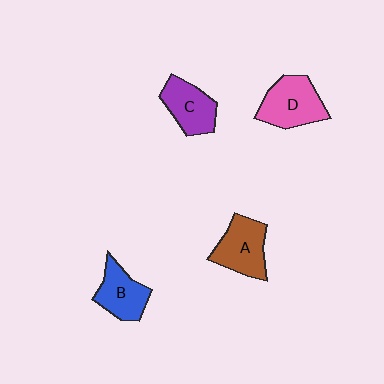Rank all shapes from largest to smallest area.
From largest to smallest: D (pink), A (brown), C (purple), B (blue).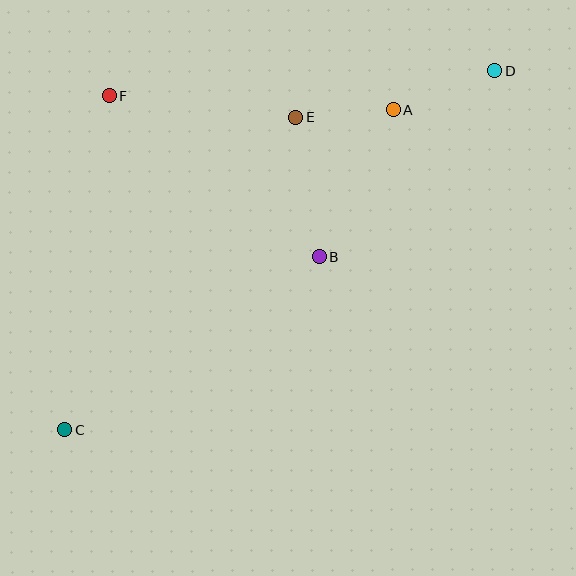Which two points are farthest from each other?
Points C and D are farthest from each other.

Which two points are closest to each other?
Points A and E are closest to each other.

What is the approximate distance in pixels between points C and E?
The distance between C and E is approximately 389 pixels.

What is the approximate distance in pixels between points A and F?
The distance between A and F is approximately 284 pixels.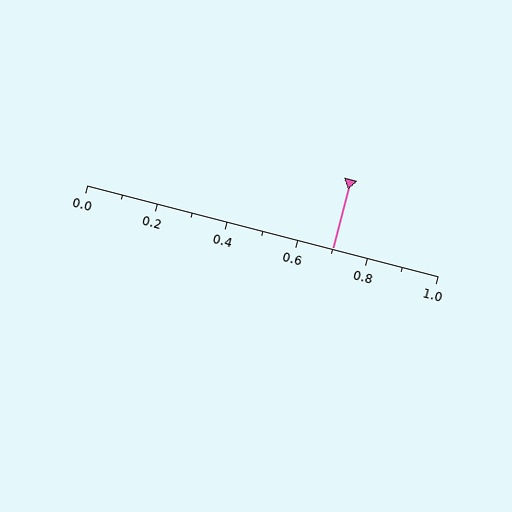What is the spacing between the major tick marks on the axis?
The major ticks are spaced 0.2 apart.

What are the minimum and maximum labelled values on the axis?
The axis runs from 0.0 to 1.0.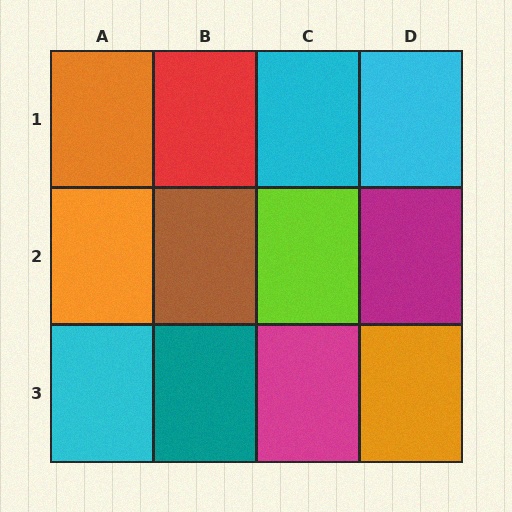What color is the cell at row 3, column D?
Orange.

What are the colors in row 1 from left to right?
Orange, red, cyan, cyan.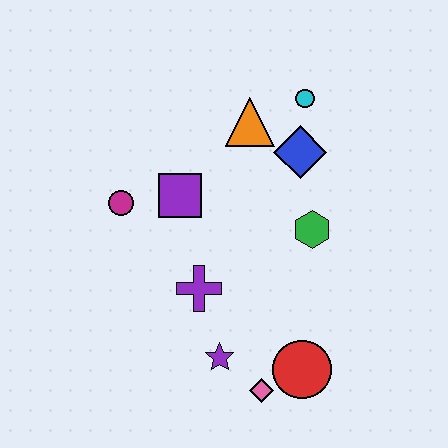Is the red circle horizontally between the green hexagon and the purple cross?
Yes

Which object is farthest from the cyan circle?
The pink diamond is farthest from the cyan circle.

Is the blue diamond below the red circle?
No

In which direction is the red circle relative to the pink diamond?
The red circle is to the right of the pink diamond.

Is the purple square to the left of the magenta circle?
No